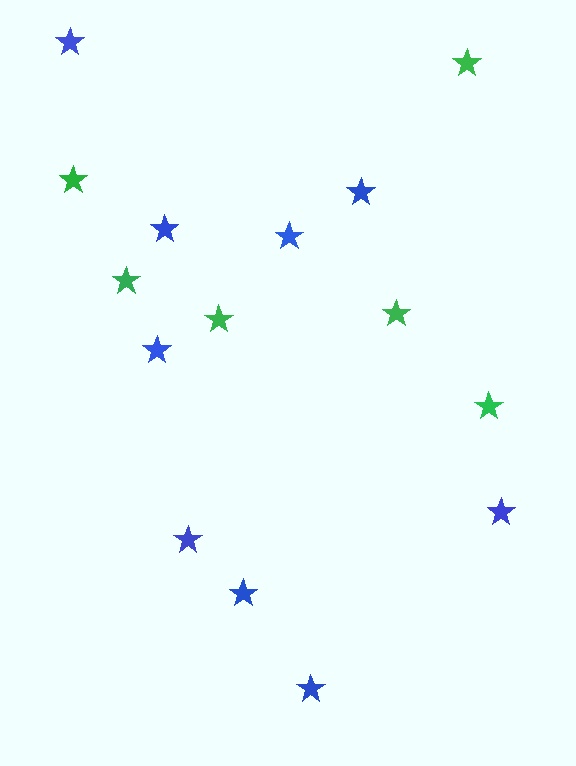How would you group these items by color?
There are 2 groups: one group of green stars (6) and one group of blue stars (9).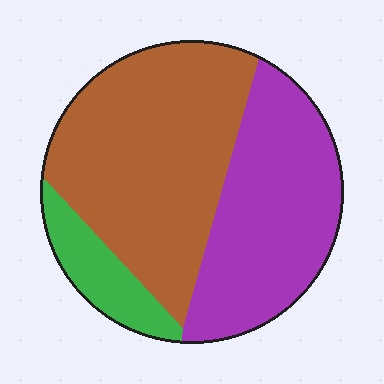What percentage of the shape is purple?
Purple covers roughly 40% of the shape.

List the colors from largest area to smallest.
From largest to smallest: brown, purple, green.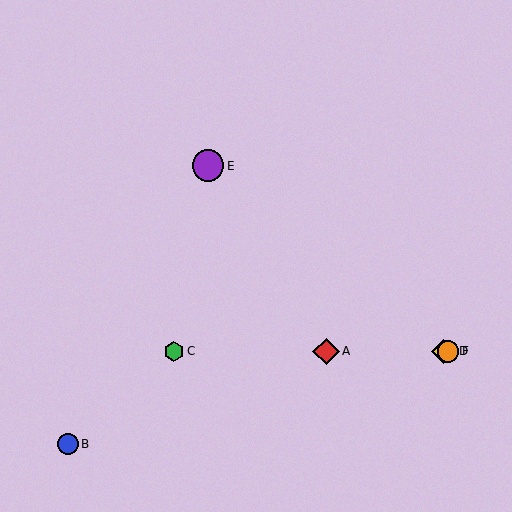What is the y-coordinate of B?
Object B is at y≈444.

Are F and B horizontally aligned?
No, F is at y≈351 and B is at y≈444.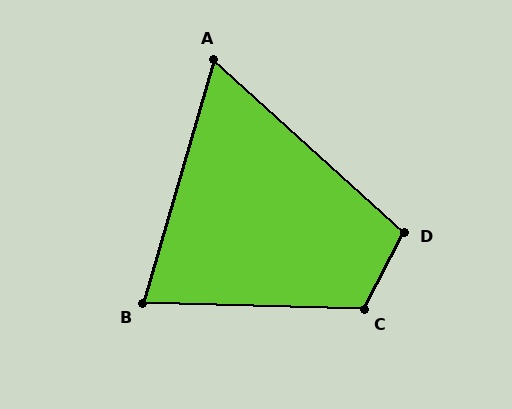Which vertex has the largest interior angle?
C, at approximately 116 degrees.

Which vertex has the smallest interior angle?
A, at approximately 64 degrees.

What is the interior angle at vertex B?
Approximately 75 degrees (acute).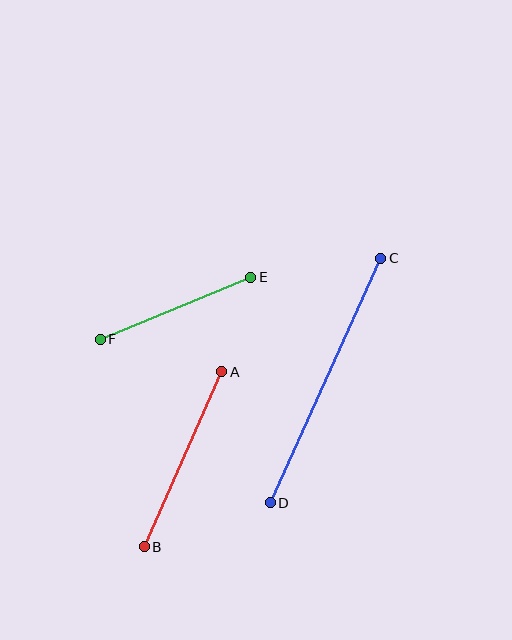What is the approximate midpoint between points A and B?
The midpoint is at approximately (183, 459) pixels.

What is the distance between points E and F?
The distance is approximately 163 pixels.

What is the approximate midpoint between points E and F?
The midpoint is at approximately (176, 308) pixels.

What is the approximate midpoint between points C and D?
The midpoint is at approximately (325, 380) pixels.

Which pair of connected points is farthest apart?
Points C and D are farthest apart.